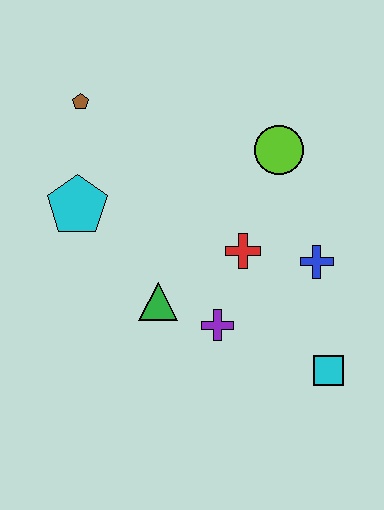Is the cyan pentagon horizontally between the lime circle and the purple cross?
No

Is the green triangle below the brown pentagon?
Yes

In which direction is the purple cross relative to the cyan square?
The purple cross is to the left of the cyan square.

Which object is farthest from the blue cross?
The brown pentagon is farthest from the blue cross.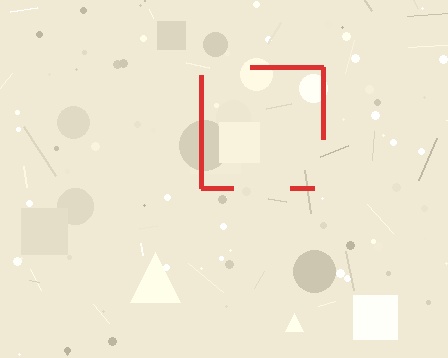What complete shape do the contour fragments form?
The contour fragments form a square.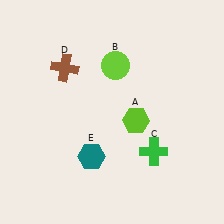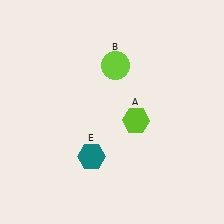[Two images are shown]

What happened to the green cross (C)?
The green cross (C) was removed in Image 2. It was in the bottom-right area of Image 1.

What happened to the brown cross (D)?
The brown cross (D) was removed in Image 2. It was in the top-left area of Image 1.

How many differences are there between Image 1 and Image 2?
There are 2 differences between the two images.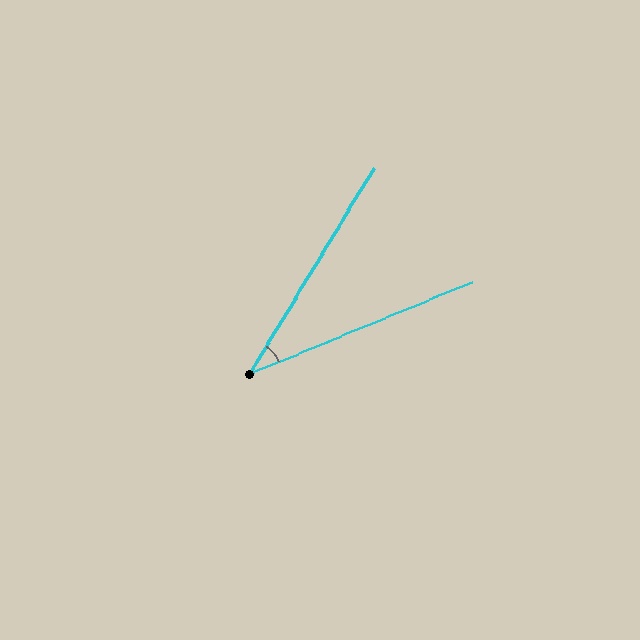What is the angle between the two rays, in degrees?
Approximately 37 degrees.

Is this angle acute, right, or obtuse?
It is acute.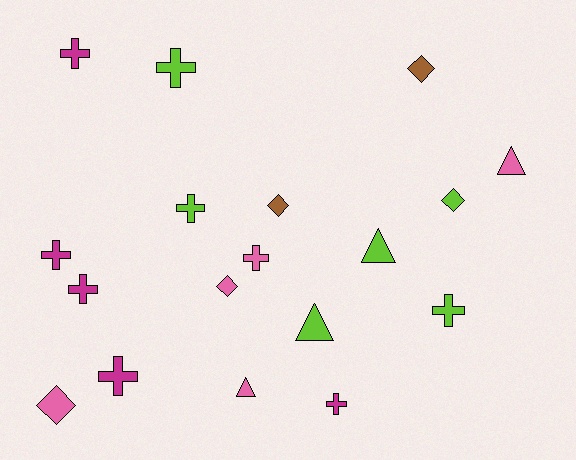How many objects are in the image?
There are 18 objects.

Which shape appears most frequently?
Cross, with 9 objects.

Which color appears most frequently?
Lime, with 6 objects.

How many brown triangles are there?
There are no brown triangles.